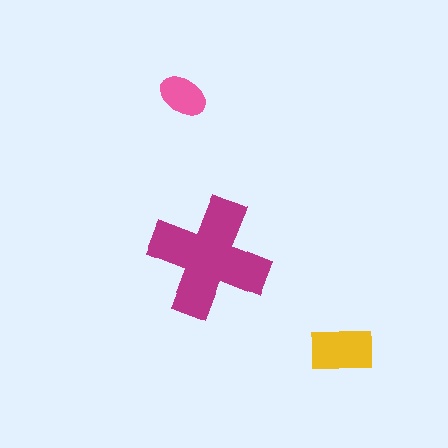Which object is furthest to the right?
The yellow rectangle is rightmost.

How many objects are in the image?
There are 3 objects in the image.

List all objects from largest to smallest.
The magenta cross, the yellow rectangle, the pink ellipse.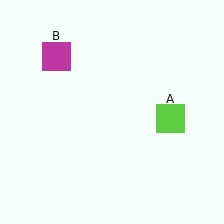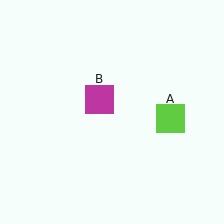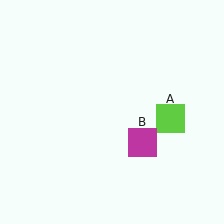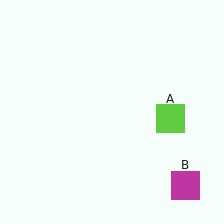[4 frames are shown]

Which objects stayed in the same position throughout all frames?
Lime square (object A) remained stationary.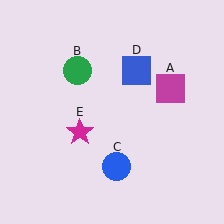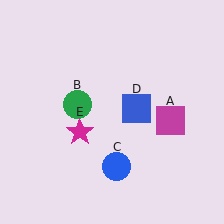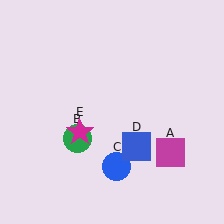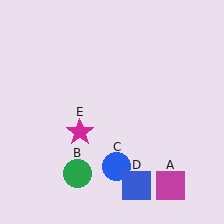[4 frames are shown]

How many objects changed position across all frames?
3 objects changed position: magenta square (object A), green circle (object B), blue square (object D).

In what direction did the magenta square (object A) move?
The magenta square (object A) moved down.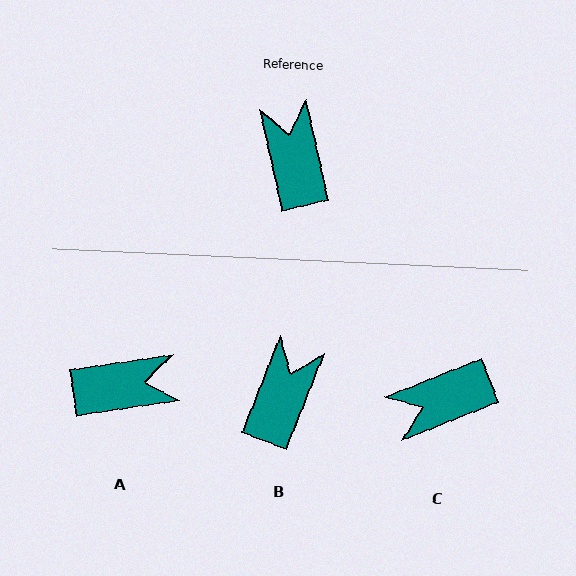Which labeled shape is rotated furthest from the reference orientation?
C, about 99 degrees away.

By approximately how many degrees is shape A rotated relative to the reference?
Approximately 94 degrees clockwise.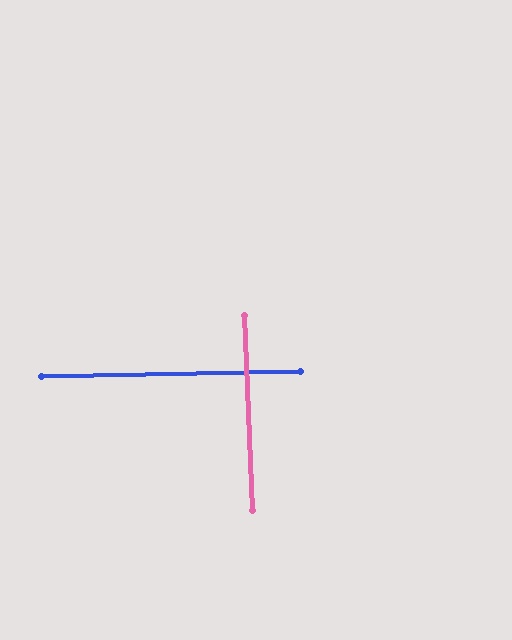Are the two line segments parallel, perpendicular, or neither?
Perpendicular — they meet at approximately 89°.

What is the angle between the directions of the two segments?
Approximately 89 degrees.